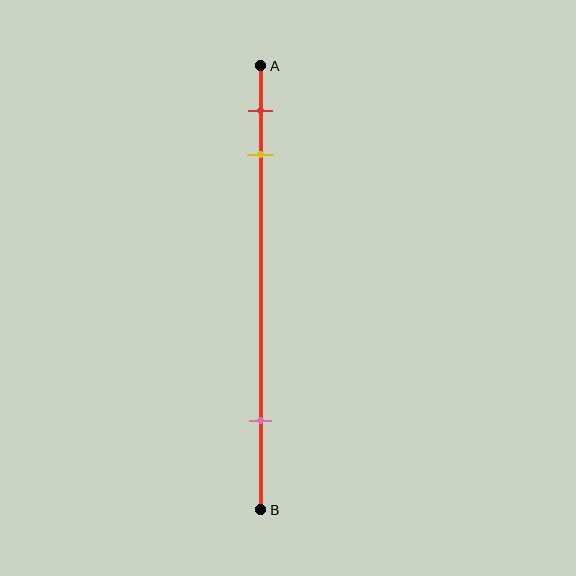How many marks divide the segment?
There are 3 marks dividing the segment.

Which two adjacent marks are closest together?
The red and yellow marks are the closest adjacent pair.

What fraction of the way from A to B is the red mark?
The red mark is approximately 10% (0.1) of the way from A to B.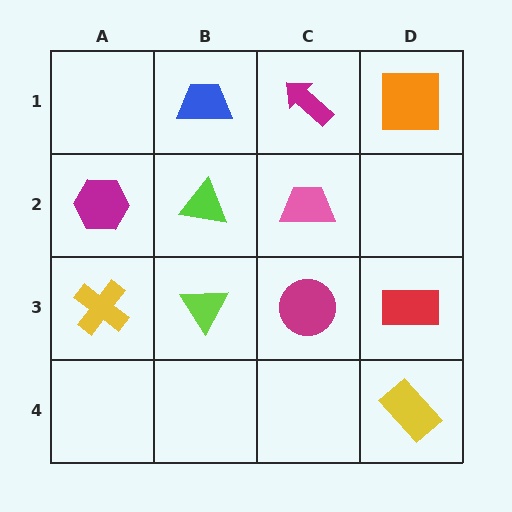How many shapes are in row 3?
4 shapes.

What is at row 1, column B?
A blue trapezoid.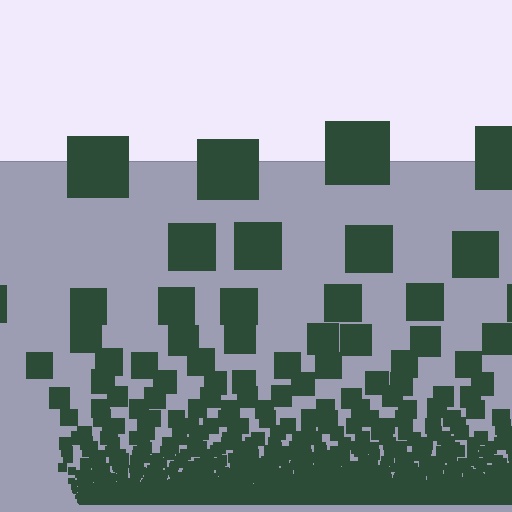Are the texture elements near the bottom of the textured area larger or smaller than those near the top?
Smaller. The gradient is inverted — elements near the bottom are smaller and denser.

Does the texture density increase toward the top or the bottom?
Density increases toward the bottom.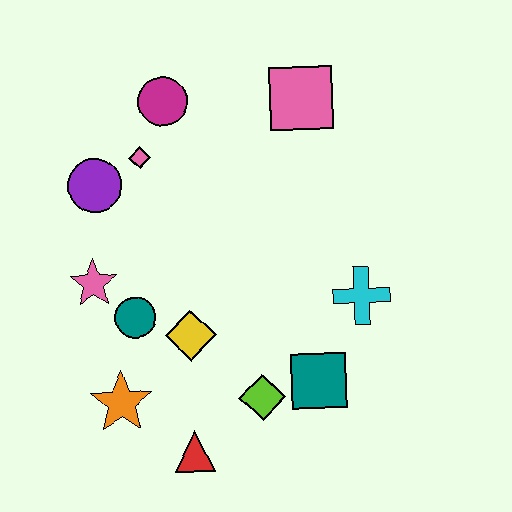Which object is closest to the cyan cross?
The teal square is closest to the cyan cross.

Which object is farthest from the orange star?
The pink square is farthest from the orange star.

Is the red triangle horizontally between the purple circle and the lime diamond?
Yes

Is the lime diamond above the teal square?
No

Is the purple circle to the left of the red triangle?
Yes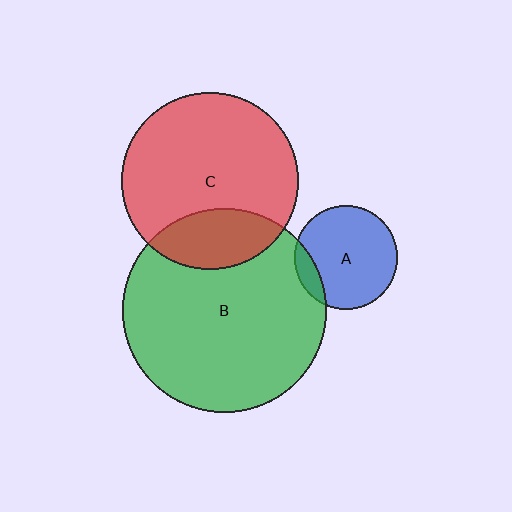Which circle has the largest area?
Circle B (green).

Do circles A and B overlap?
Yes.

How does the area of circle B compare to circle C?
Approximately 1.3 times.